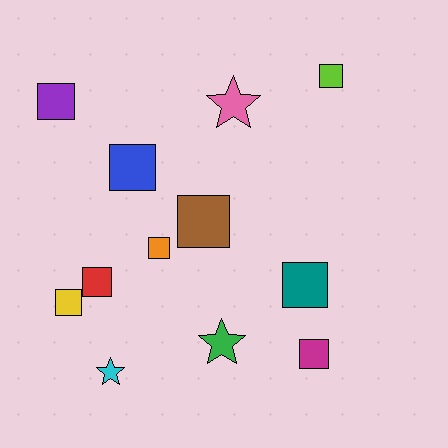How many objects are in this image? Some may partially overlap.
There are 12 objects.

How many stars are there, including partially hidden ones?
There are 3 stars.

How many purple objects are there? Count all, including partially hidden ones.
There is 1 purple object.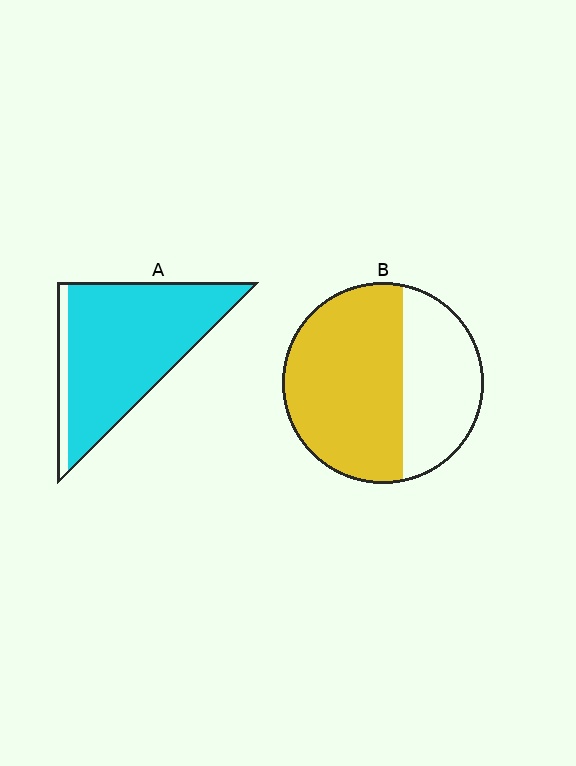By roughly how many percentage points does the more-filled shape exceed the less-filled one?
By roughly 25 percentage points (A over B).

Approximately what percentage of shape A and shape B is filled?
A is approximately 90% and B is approximately 65%.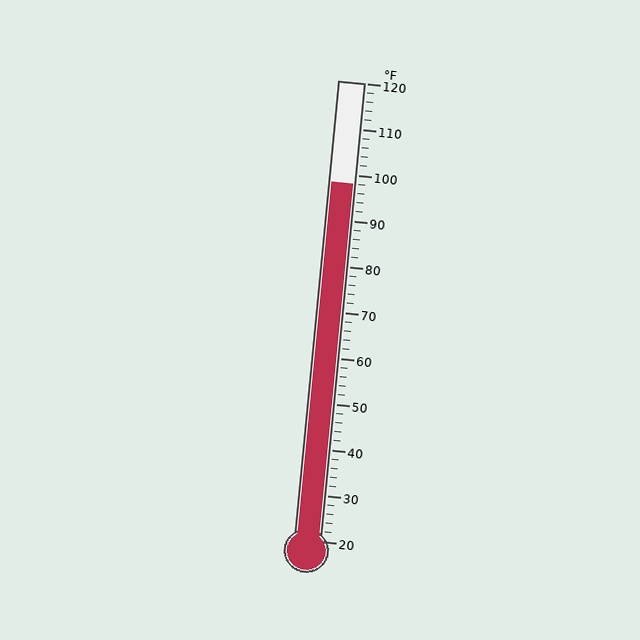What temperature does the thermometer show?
The thermometer shows approximately 98°F.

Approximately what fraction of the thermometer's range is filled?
The thermometer is filled to approximately 80% of its range.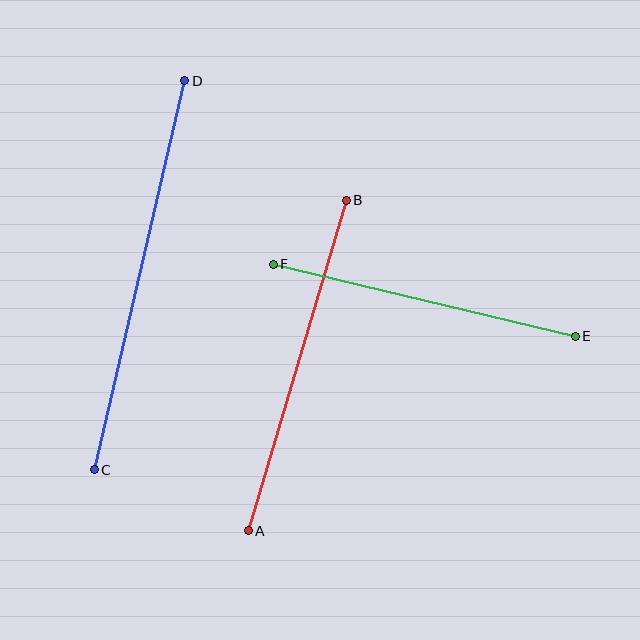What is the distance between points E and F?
The distance is approximately 311 pixels.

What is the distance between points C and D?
The distance is approximately 399 pixels.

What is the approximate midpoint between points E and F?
The midpoint is at approximately (424, 300) pixels.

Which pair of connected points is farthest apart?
Points C and D are farthest apart.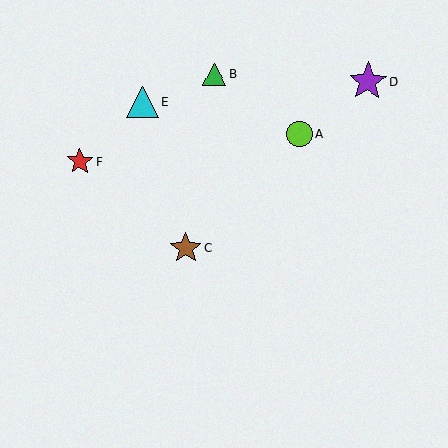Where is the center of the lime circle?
The center of the lime circle is at (300, 134).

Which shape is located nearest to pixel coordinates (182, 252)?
The brown star (labeled C) at (186, 248) is nearest to that location.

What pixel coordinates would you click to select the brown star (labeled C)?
Click at (186, 248) to select the brown star C.